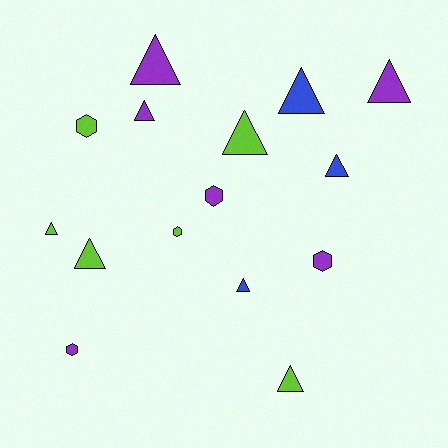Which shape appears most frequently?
Triangle, with 10 objects.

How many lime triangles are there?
There are 4 lime triangles.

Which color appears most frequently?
Lime, with 6 objects.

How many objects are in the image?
There are 15 objects.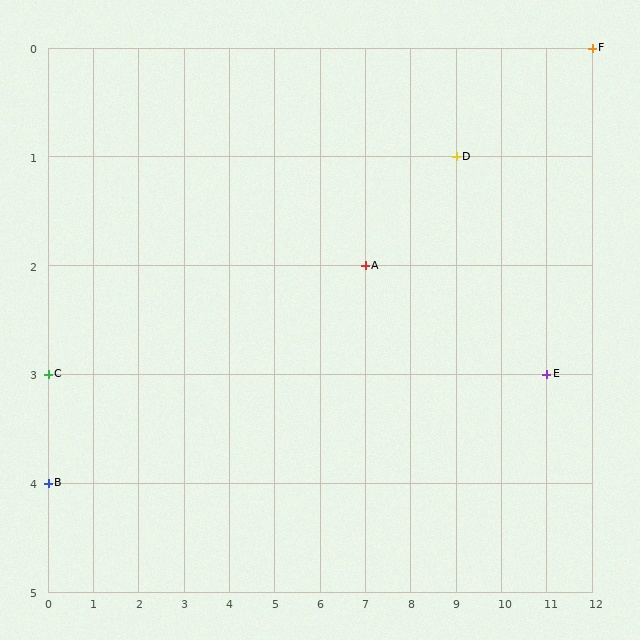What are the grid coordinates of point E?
Point E is at grid coordinates (11, 3).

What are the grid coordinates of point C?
Point C is at grid coordinates (0, 3).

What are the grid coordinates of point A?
Point A is at grid coordinates (7, 2).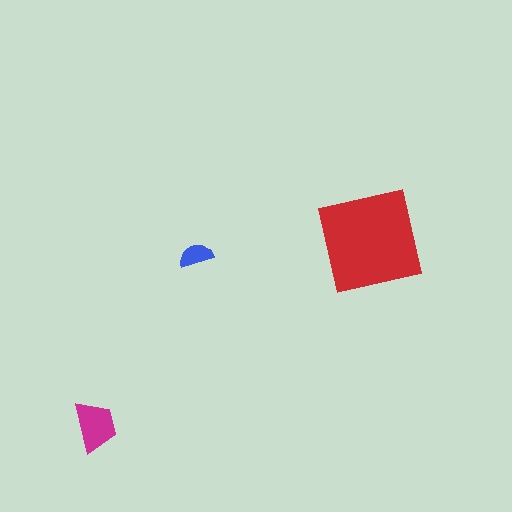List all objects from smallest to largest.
The blue semicircle, the magenta trapezoid, the red square.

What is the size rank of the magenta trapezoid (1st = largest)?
2nd.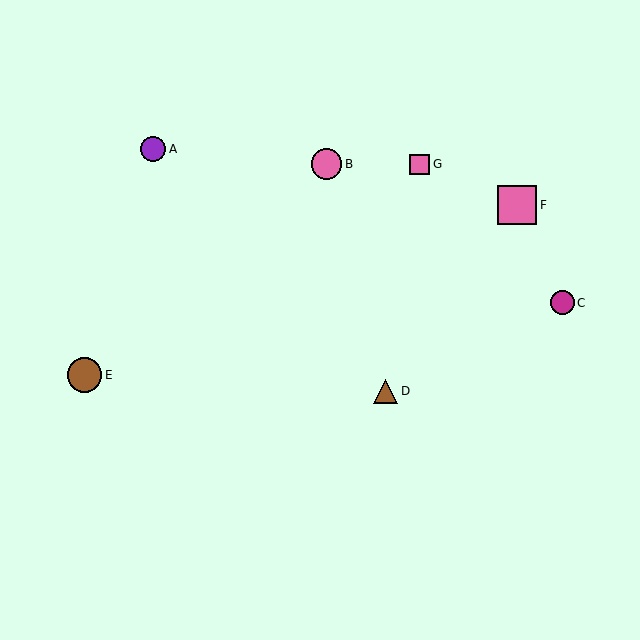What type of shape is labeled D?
Shape D is a brown triangle.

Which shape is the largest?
The pink square (labeled F) is the largest.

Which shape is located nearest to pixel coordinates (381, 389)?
The brown triangle (labeled D) at (385, 391) is nearest to that location.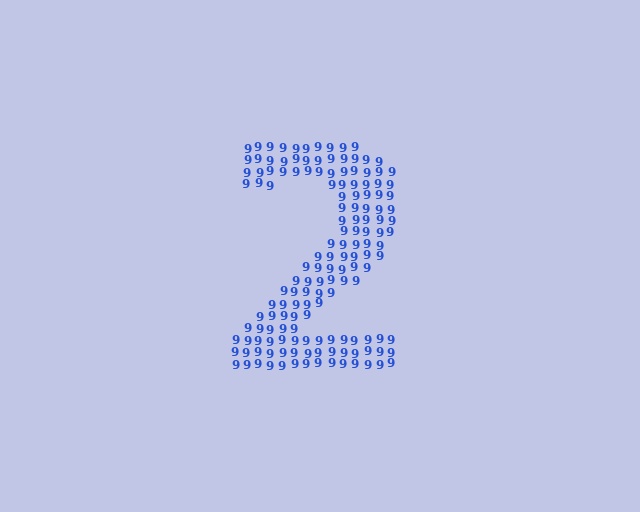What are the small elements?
The small elements are digit 9's.